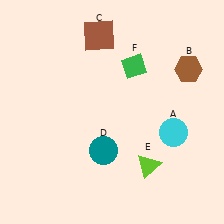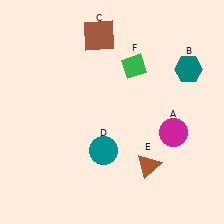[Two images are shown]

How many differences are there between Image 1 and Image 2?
There are 3 differences between the two images.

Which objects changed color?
A changed from cyan to magenta. B changed from brown to teal. E changed from lime to brown.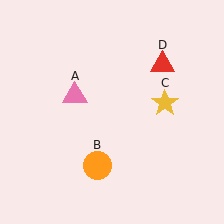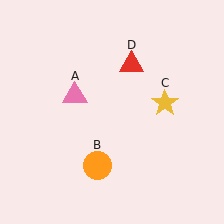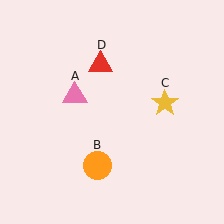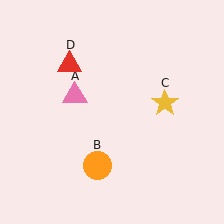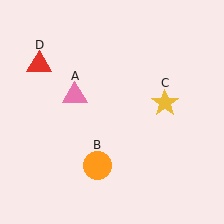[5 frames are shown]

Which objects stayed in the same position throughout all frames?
Pink triangle (object A) and orange circle (object B) and yellow star (object C) remained stationary.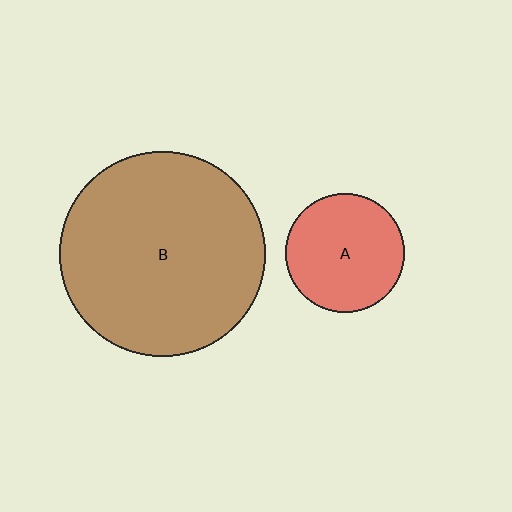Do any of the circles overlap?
No, none of the circles overlap.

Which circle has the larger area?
Circle B (brown).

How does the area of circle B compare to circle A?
Approximately 3.0 times.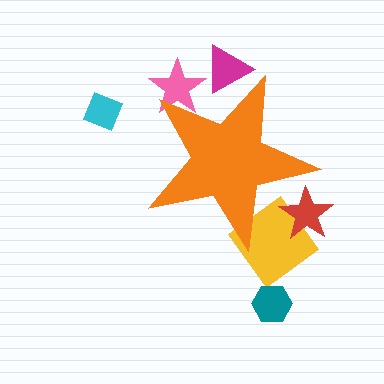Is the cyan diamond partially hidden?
No, the cyan diamond is fully visible.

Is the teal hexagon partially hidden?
No, the teal hexagon is fully visible.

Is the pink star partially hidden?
Yes, the pink star is partially hidden behind the orange star.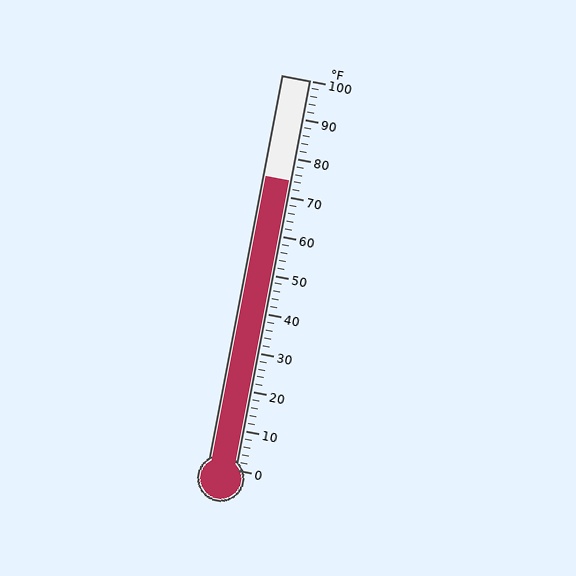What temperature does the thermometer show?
The thermometer shows approximately 74°F.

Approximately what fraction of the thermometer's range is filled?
The thermometer is filled to approximately 75% of its range.